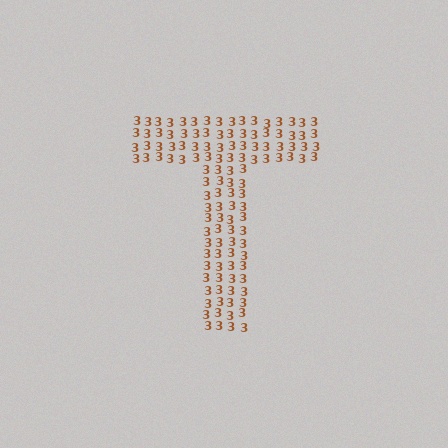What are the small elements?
The small elements are digit 3's.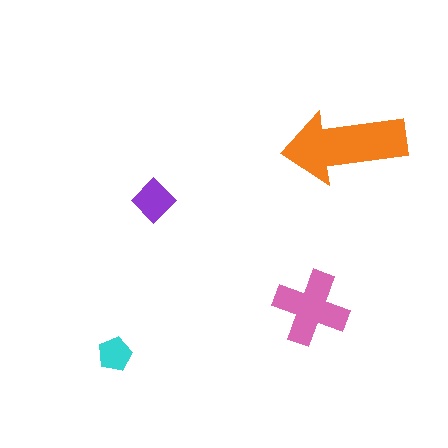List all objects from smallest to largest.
The cyan pentagon, the purple diamond, the pink cross, the orange arrow.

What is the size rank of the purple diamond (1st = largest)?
3rd.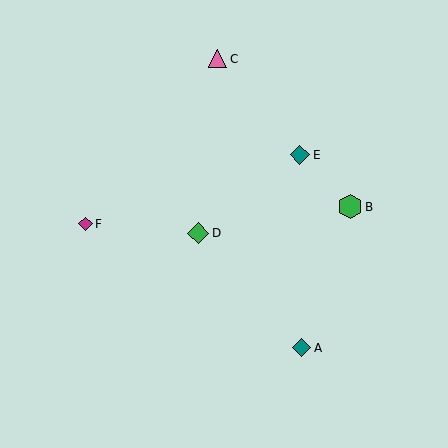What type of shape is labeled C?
Shape C is a pink triangle.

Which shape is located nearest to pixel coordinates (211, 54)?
The pink triangle (labeled C) at (218, 59) is nearest to that location.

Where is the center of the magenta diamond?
The center of the magenta diamond is at (85, 224).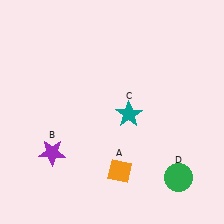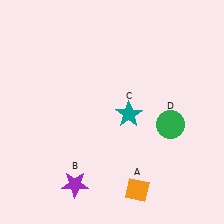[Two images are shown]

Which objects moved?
The objects that moved are: the orange diamond (A), the purple star (B), the green circle (D).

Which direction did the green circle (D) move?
The green circle (D) moved up.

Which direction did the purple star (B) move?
The purple star (B) moved down.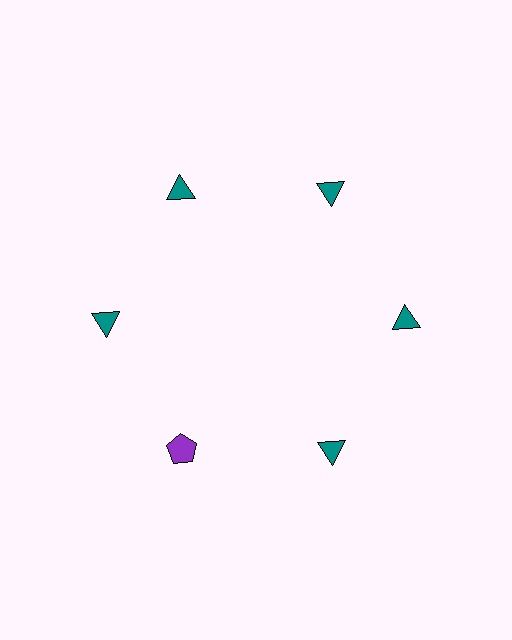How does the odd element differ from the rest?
It differs in both color (purple instead of teal) and shape (pentagon instead of triangle).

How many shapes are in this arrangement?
There are 6 shapes arranged in a ring pattern.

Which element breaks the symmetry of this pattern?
The purple pentagon at roughly the 7 o'clock position breaks the symmetry. All other shapes are teal triangles.